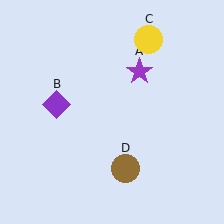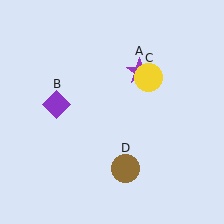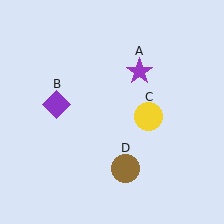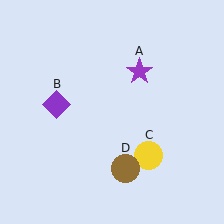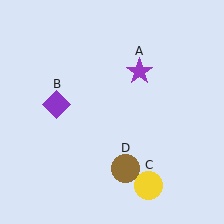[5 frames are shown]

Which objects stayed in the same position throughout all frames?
Purple star (object A) and purple diamond (object B) and brown circle (object D) remained stationary.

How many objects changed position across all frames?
1 object changed position: yellow circle (object C).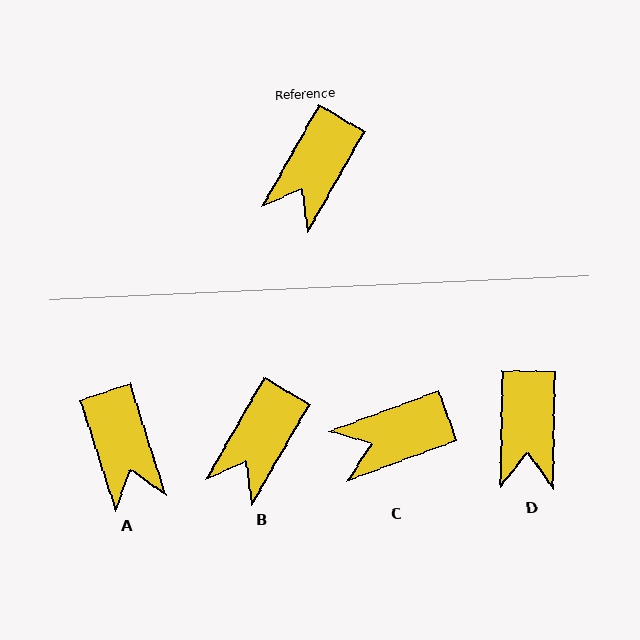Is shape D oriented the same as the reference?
No, it is off by about 29 degrees.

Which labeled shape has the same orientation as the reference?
B.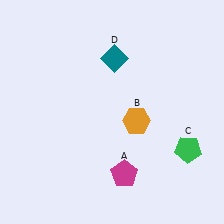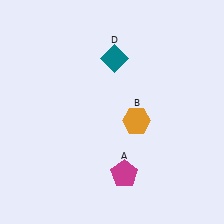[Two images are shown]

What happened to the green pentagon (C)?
The green pentagon (C) was removed in Image 2. It was in the bottom-right area of Image 1.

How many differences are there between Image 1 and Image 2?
There is 1 difference between the two images.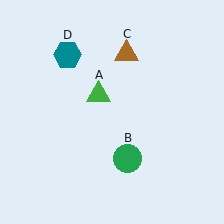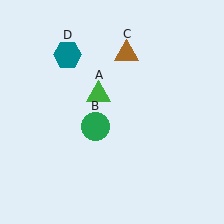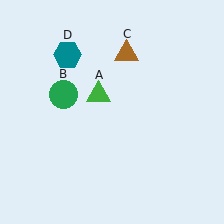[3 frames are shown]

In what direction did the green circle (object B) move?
The green circle (object B) moved up and to the left.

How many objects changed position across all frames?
1 object changed position: green circle (object B).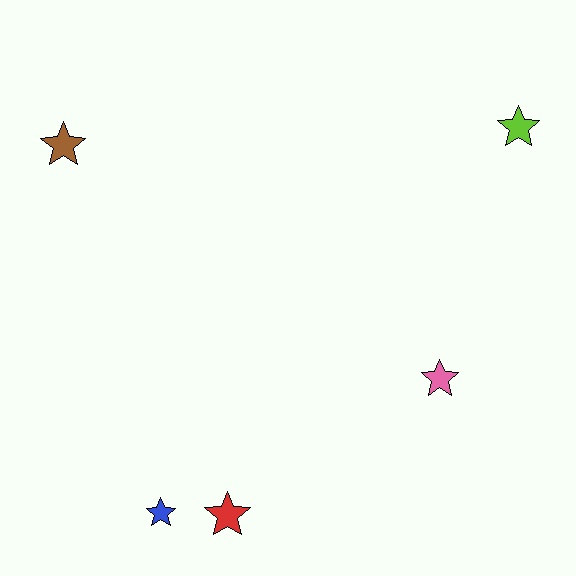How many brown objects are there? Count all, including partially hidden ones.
There is 1 brown object.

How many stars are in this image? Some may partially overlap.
There are 5 stars.